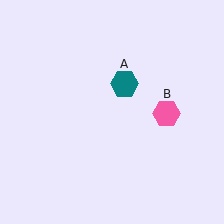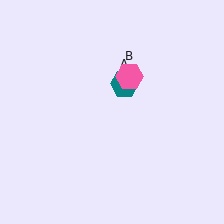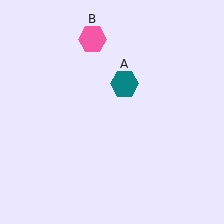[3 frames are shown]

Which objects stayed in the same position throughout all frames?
Teal hexagon (object A) remained stationary.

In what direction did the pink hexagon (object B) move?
The pink hexagon (object B) moved up and to the left.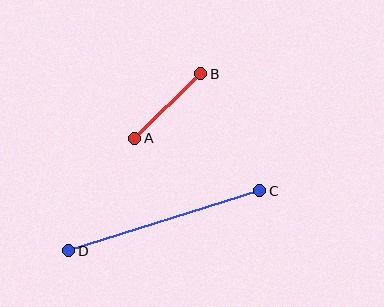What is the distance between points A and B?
The distance is approximately 92 pixels.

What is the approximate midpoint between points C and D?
The midpoint is at approximately (164, 221) pixels.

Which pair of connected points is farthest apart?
Points C and D are farthest apart.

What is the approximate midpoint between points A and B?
The midpoint is at approximately (168, 106) pixels.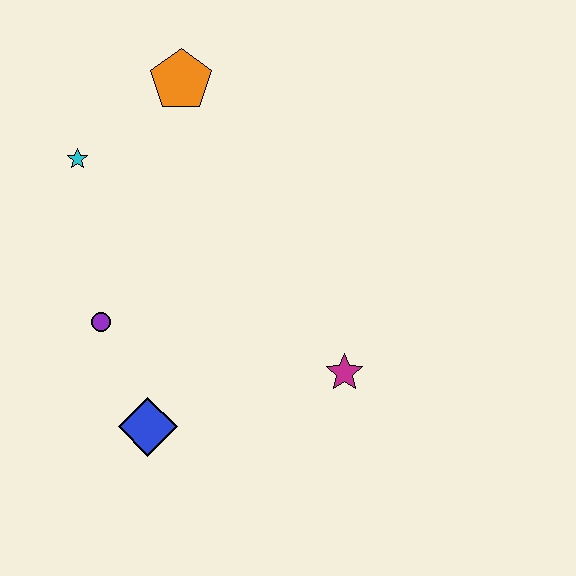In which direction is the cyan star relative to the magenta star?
The cyan star is to the left of the magenta star.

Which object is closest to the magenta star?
The blue diamond is closest to the magenta star.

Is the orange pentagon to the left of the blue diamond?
No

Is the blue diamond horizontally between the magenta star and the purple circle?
Yes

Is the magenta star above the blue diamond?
Yes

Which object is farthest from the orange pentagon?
The blue diamond is farthest from the orange pentagon.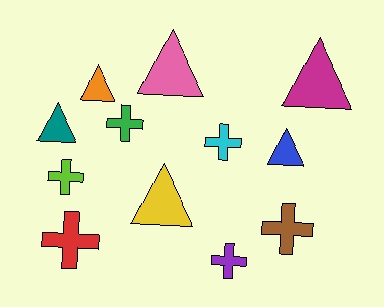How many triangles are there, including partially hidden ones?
There are 6 triangles.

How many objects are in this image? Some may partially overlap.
There are 12 objects.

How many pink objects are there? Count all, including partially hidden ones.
There is 1 pink object.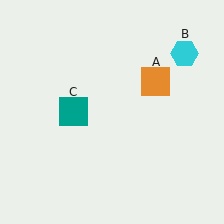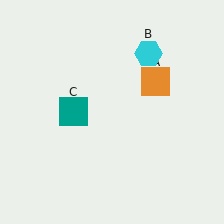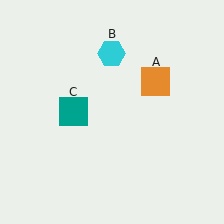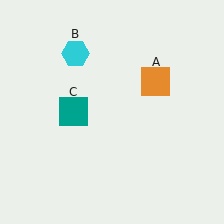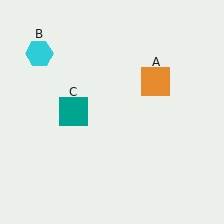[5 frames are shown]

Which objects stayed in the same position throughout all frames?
Orange square (object A) and teal square (object C) remained stationary.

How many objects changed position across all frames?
1 object changed position: cyan hexagon (object B).